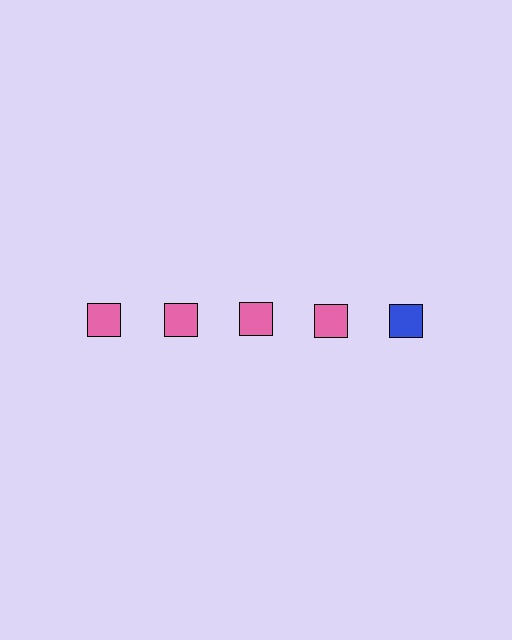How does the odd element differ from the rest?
It has a different color: blue instead of pink.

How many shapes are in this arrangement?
There are 5 shapes arranged in a grid pattern.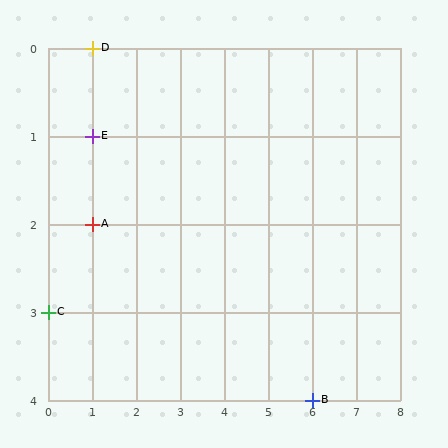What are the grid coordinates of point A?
Point A is at grid coordinates (1, 2).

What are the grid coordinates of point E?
Point E is at grid coordinates (1, 1).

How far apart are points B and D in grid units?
Points B and D are 5 columns and 4 rows apart (about 6.4 grid units diagonally).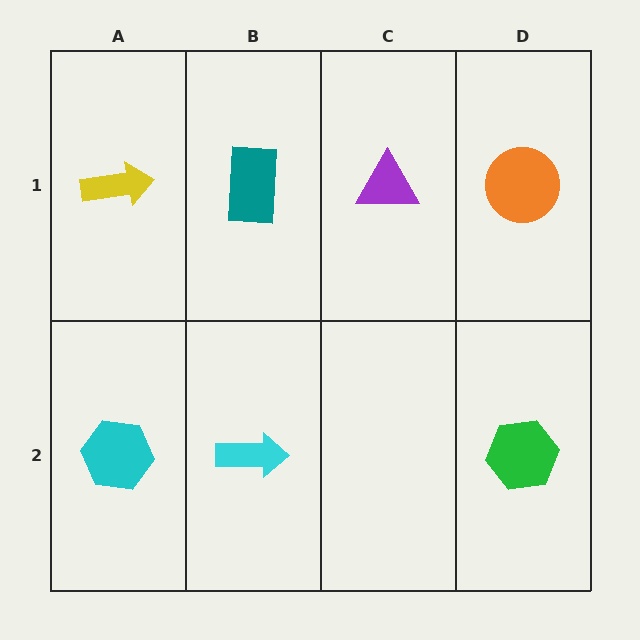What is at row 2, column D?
A green hexagon.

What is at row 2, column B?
A cyan arrow.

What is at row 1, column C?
A purple triangle.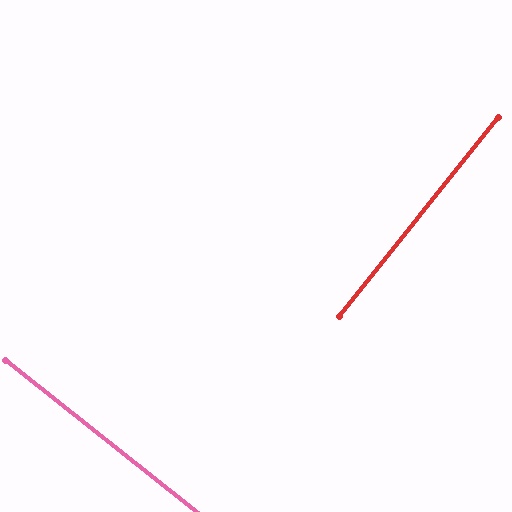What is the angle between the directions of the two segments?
Approximately 90 degrees.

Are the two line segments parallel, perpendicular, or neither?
Perpendicular — they meet at approximately 90°.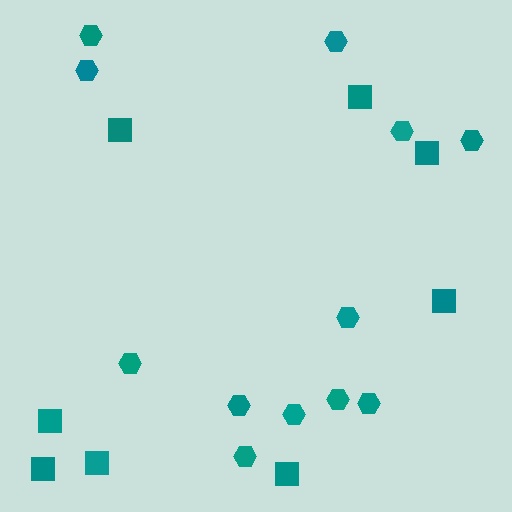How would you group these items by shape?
There are 2 groups: one group of squares (8) and one group of hexagons (12).